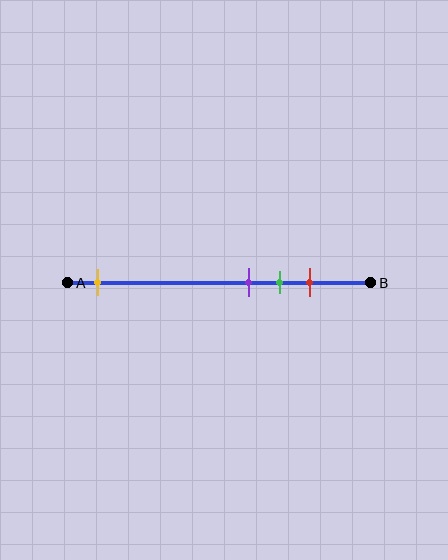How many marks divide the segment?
There are 4 marks dividing the segment.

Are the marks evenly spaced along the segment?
No, the marks are not evenly spaced.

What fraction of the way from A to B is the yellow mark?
The yellow mark is approximately 10% (0.1) of the way from A to B.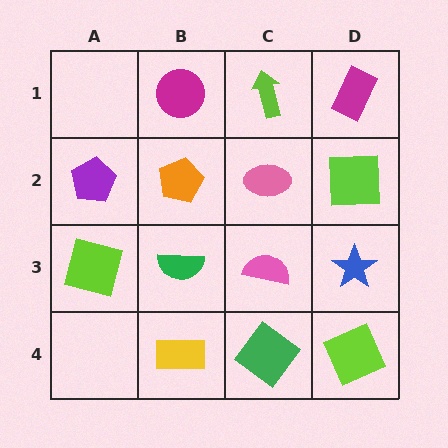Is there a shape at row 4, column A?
No, that cell is empty.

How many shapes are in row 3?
4 shapes.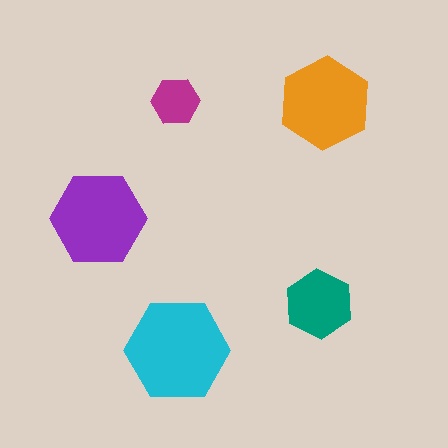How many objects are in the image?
There are 5 objects in the image.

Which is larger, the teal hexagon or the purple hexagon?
The purple one.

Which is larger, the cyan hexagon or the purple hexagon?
The cyan one.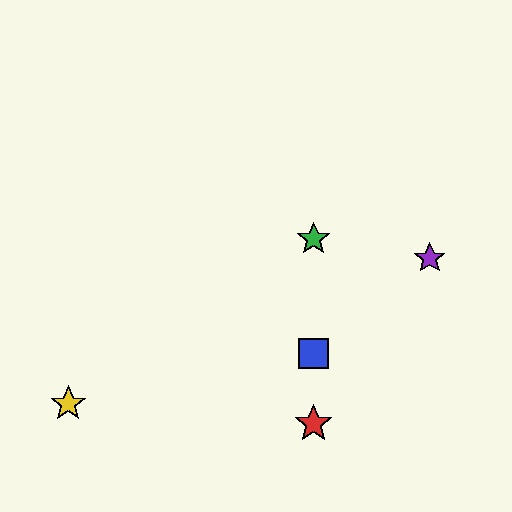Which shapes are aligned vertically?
The red star, the blue square, the green star are aligned vertically.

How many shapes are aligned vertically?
3 shapes (the red star, the blue square, the green star) are aligned vertically.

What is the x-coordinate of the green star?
The green star is at x≈314.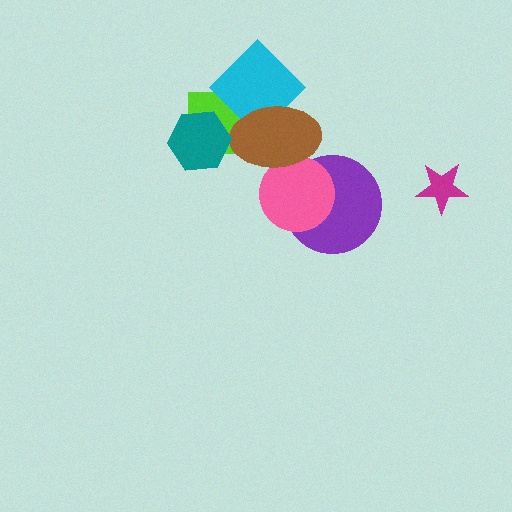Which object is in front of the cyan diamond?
The brown ellipse is in front of the cyan diamond.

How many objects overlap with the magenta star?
0 objects overlap with the magenta star.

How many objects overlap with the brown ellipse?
3 objects overlap with the brown ellipse.